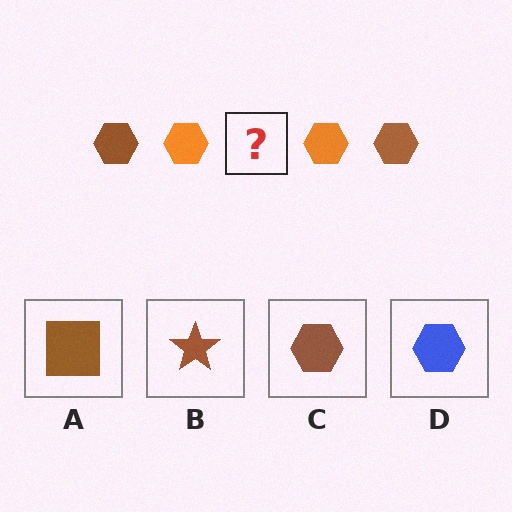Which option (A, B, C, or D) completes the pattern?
C.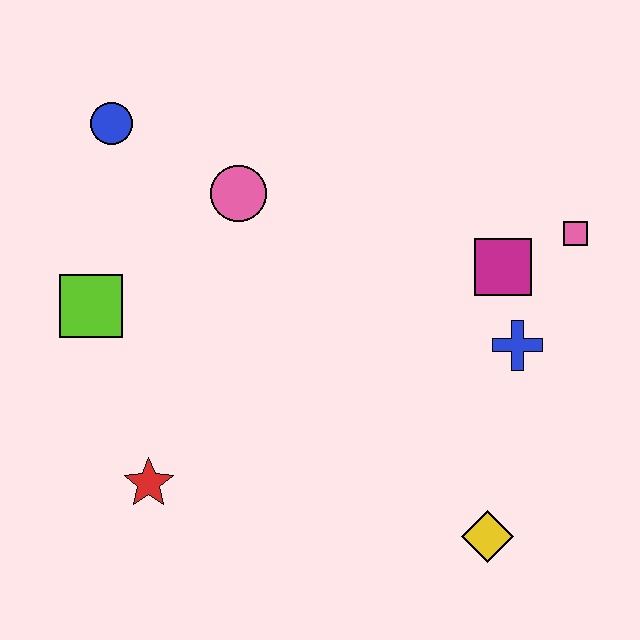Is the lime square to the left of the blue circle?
Yes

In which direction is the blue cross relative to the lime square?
The blue cross is to the right of the lime square.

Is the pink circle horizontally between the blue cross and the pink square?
No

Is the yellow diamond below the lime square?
Yes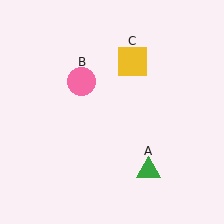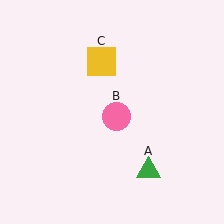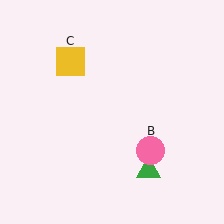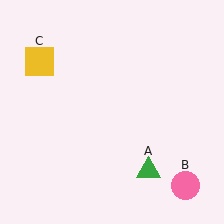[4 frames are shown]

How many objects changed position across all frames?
2 objects changed position: pink circle (object B), yellow square (object C).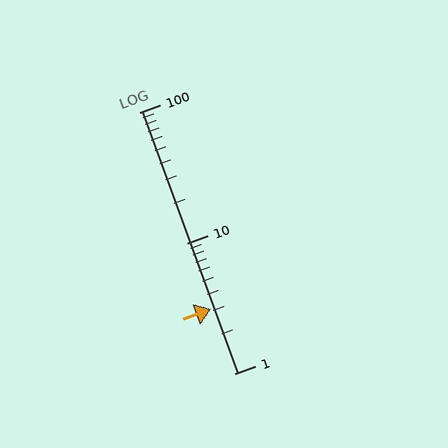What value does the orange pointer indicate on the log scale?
The pointer indicates approximately 3.1.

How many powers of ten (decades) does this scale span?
The scale spans 2 decades, from 1 to 100.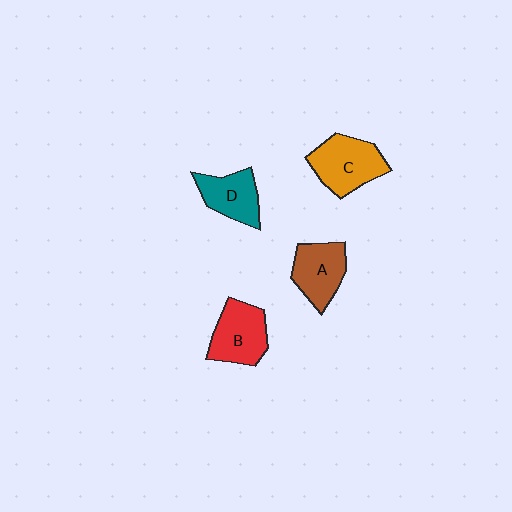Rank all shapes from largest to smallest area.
From largest to smallest: C (orange), B (red), A (brown), D (teal).